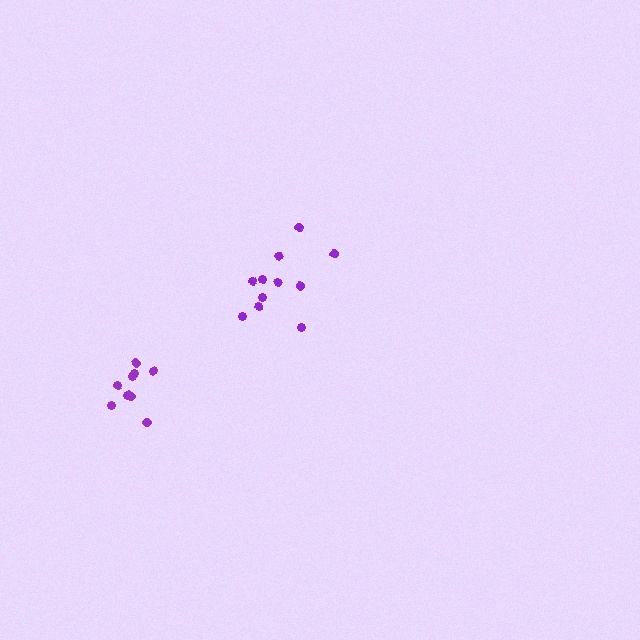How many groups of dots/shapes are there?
There are 2 groups.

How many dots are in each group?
Group 1: 10 dots, Group 2: 11 dots (21 total).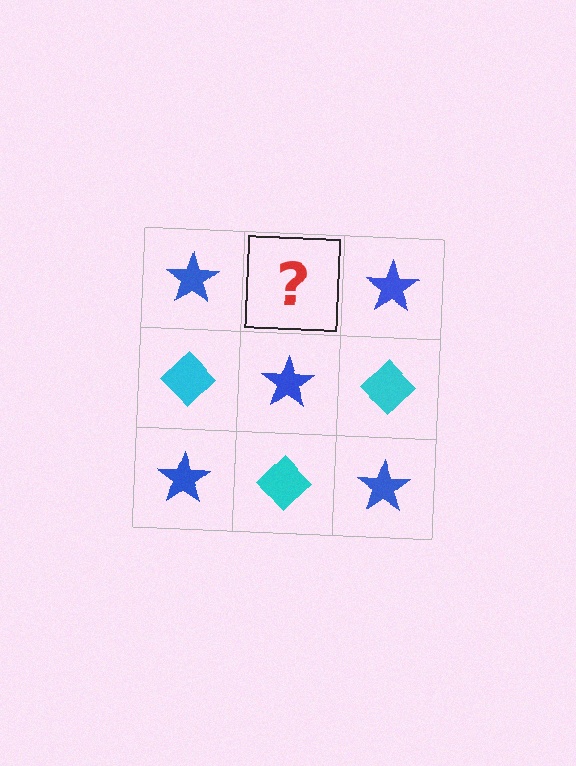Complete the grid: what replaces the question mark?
The question mark should be replaced with a cyan diamond.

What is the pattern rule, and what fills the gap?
The rule is that it alternates blue star and cyan diamond in a checkerboard pattern. The gap should be filled with a cyan diamond.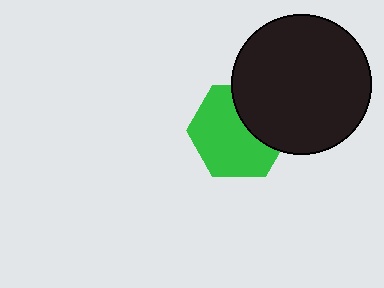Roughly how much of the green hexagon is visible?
Most of it is visible (roughly 66%).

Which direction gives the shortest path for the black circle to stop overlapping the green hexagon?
Moving toward the upper-right gives the shortest separation.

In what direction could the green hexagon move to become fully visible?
The green hexagon could move toward the lower-left. That would shift it out from behind the black circle entirely.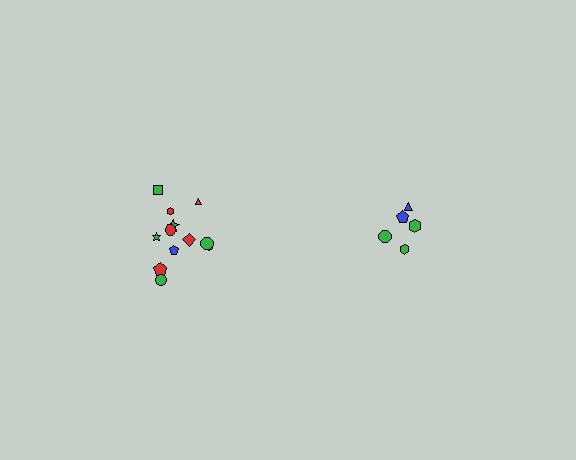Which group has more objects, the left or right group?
The left group.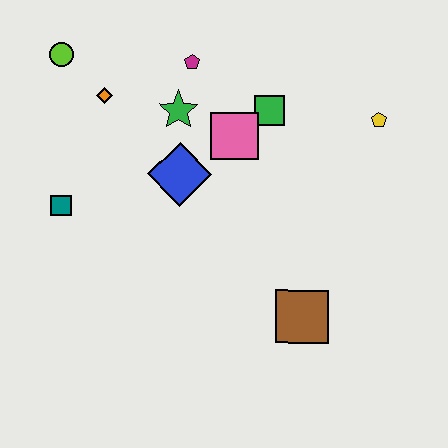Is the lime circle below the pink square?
No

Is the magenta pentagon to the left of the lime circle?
No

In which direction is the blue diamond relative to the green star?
The blue diamond is below the green star.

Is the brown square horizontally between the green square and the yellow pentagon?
Yes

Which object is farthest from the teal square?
The yellow pentagon is farthest from the teal square.